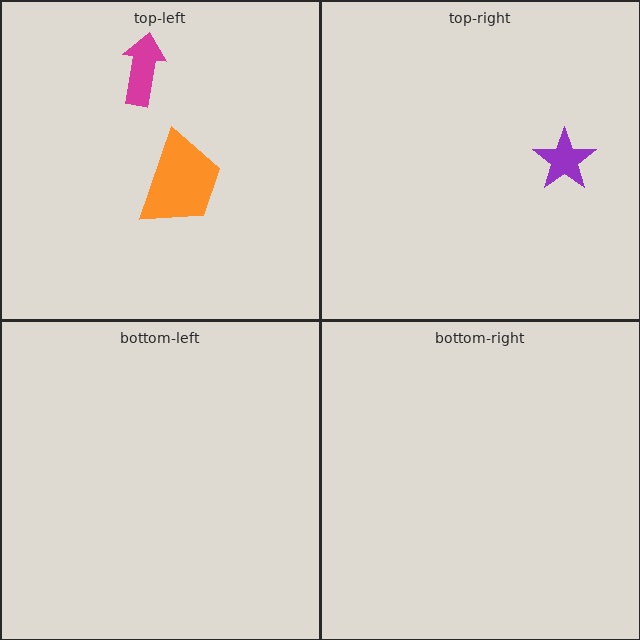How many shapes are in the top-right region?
1.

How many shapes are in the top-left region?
2.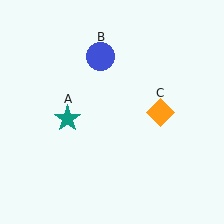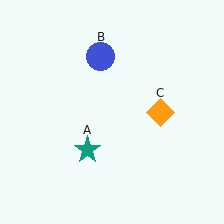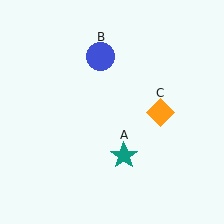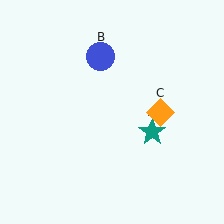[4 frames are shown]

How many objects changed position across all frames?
1 object changed position: teal star (object A).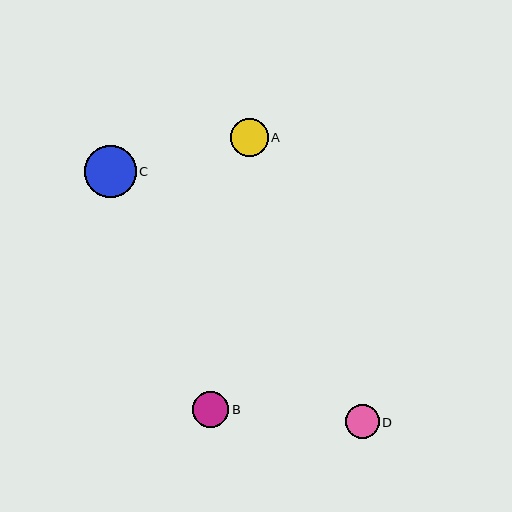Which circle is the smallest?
Circle D is the smallest with a size of approximately 34 pixels.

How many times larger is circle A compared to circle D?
Circle A is approximately 1.1 times the size of circle D.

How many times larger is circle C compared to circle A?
Circle C is approximately 1.4 times the size of circle A.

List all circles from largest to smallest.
From largest to smallest: C, A, B, D.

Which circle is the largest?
Circle C is the largest with a size of approximately 52 pixels.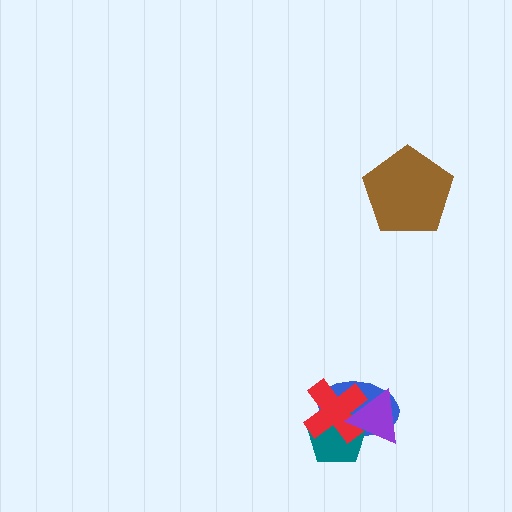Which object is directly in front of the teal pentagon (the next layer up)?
The red cross is directly in front of the teal pentagon.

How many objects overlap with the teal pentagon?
3 objects overlap with the teal pentagon.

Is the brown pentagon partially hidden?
No, no other shape covers it.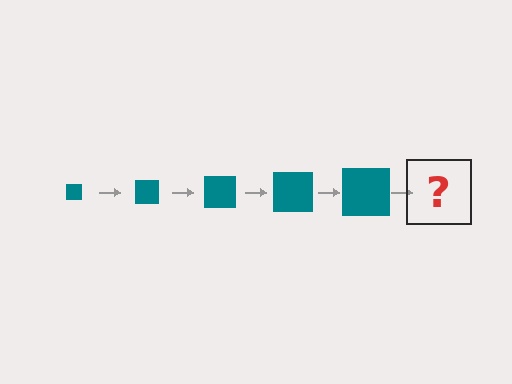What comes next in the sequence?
The next element should be a teal square, larger than the previous one.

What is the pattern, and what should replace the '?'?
The pattern is that the square gets progressively larger each step. The '?' should be a teal square, larger than the previous one.